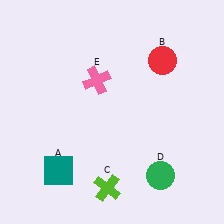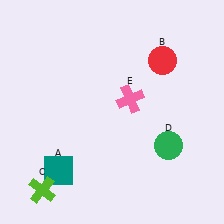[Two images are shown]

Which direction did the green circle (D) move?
The green circle (D) moved up.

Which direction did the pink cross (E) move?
The pink cross (E) moved right.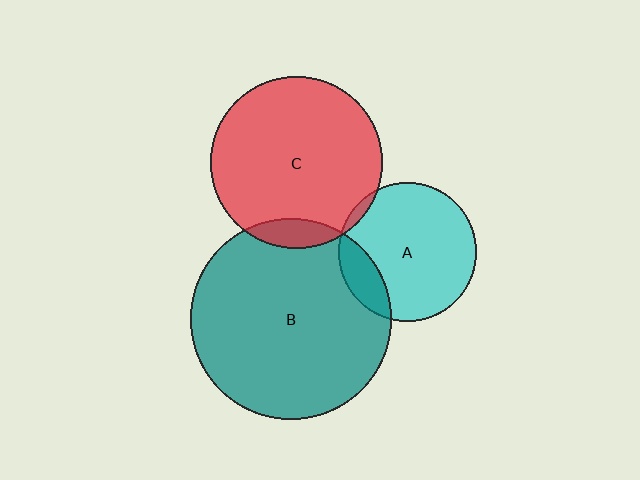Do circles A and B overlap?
Yes.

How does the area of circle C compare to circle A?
Approximately 1.5 times.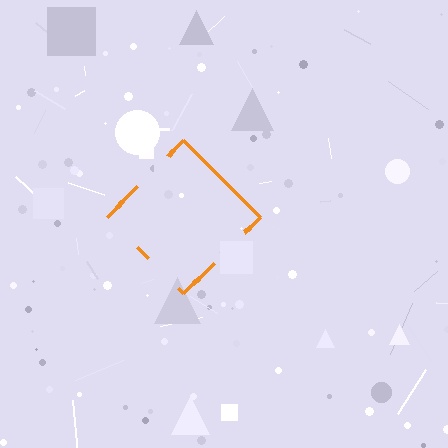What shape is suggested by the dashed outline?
The dashed outline suggests a diamond.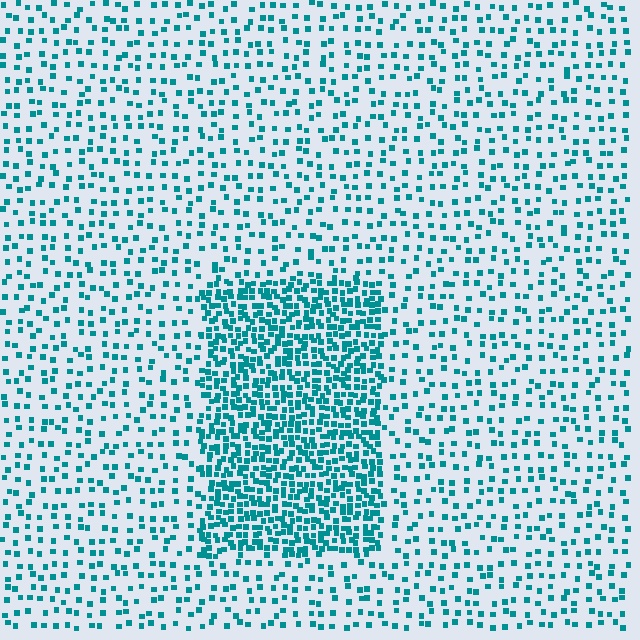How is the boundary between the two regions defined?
The boundary is defined by a change in element density (approximately 2.7x ratio). All elements are the same color, size, and shape.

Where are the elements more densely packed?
The elements are more densely packed inside the rectangle boundary.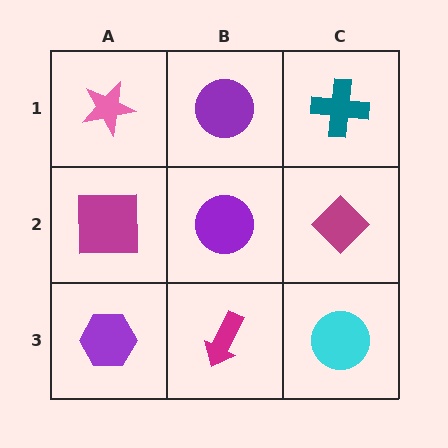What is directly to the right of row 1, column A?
A purple circle.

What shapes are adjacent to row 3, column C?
A magenta diamond (row 2, column C), a magenta arrow (row 3, column B).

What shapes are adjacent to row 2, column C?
A teal cross (row 1, column C), a cyan circle (row 3, column C), a purple circle (row 2, column B).